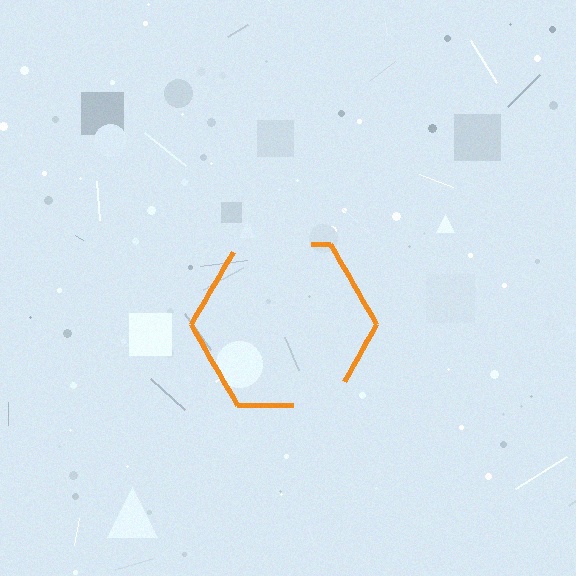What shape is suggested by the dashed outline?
The dashed outline suggests a hexagon.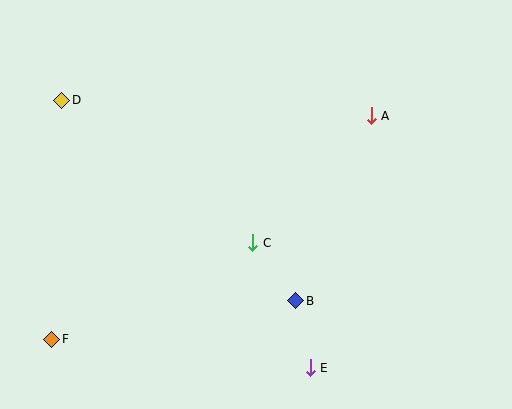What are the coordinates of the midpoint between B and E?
The midpoint between B and E is at (303, 334).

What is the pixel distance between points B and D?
The distance between B and D is 308 pixels.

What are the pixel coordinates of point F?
Point F is at (52, 339).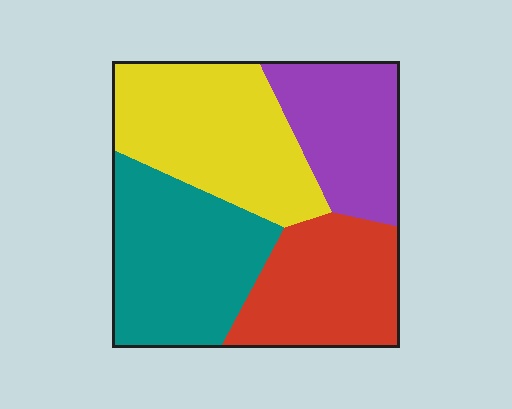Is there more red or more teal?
Teal.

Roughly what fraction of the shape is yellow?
Yellow covers 29% of the shape.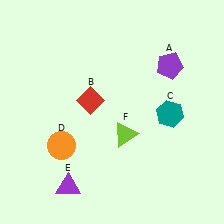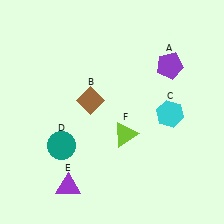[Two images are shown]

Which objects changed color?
B changed from red to brown. C changed from teal to cyan. D changed from orange to teal.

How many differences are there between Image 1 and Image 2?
There are 3 differences between the two images.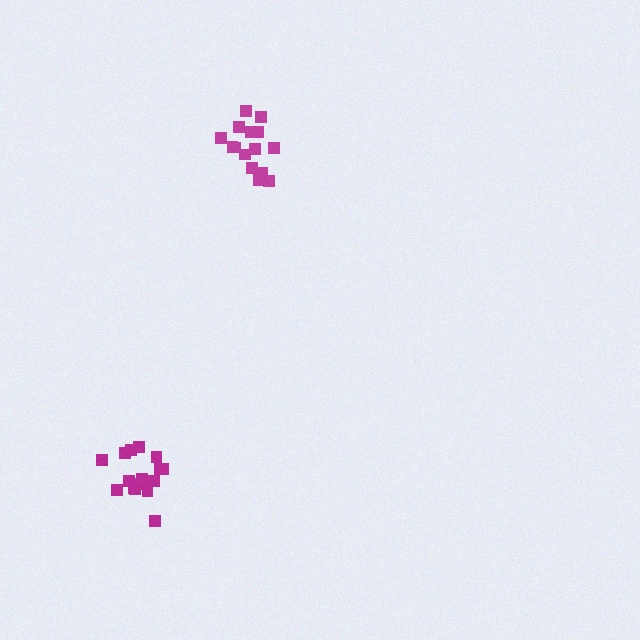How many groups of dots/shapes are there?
There are 2 groups.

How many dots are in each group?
Group 1: 17 dots, Group 2: 15 dots (32 total).